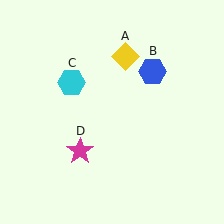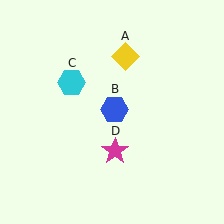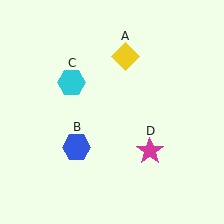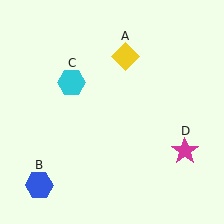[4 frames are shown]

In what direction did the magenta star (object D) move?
The magenta star (object D) moved right.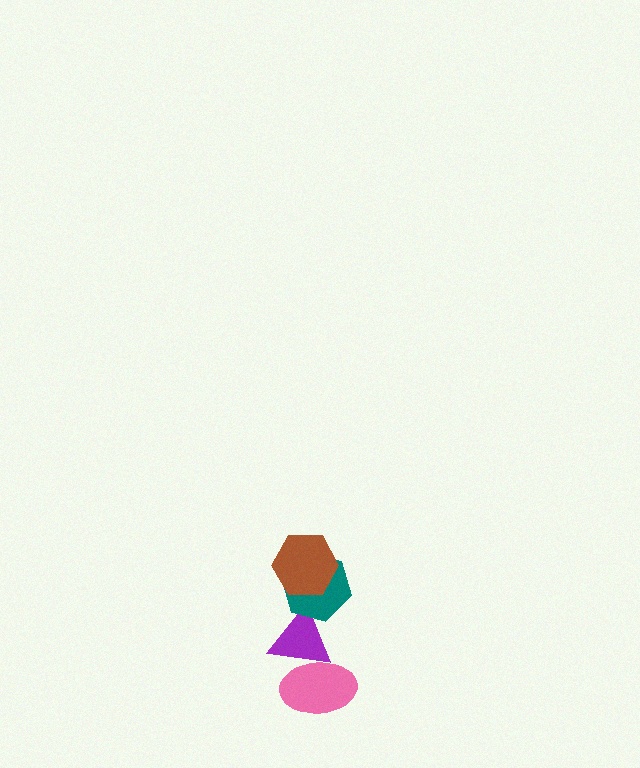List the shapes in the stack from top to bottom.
From top to bottom: the brown hexagon, the teal hexagon, the purple triangle, the pink ellipse.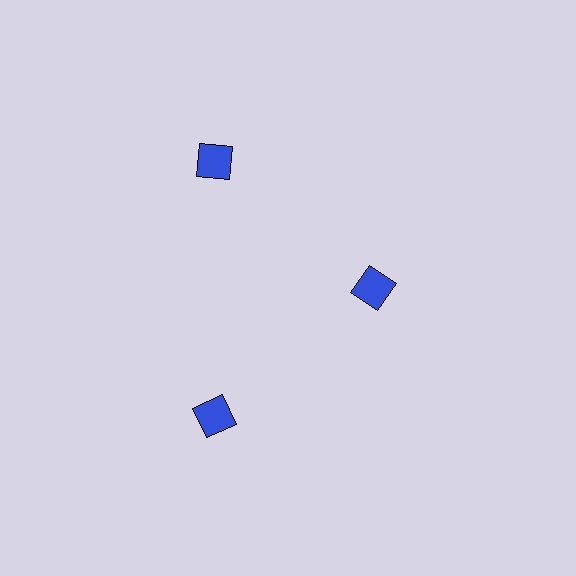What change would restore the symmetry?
The symmetry would be restored by moving it outward, back onto the ring so that all 3 diamonds sit at equal angles and equal distance from the center.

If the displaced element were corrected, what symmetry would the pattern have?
It would have 3-fold rotational symmetry — the pattern would map onto itself every 120 degrees.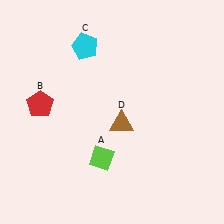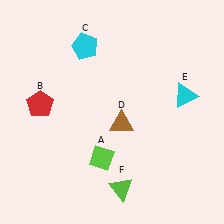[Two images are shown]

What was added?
A cyan triangle (E), a lime triangle (F) were added in Image 2.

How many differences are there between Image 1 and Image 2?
There are 2 differences between the two images.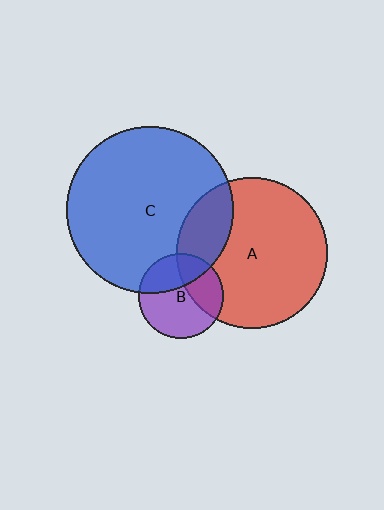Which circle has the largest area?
Circle C (blue).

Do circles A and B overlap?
Yes.